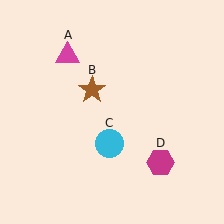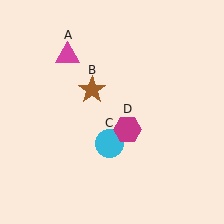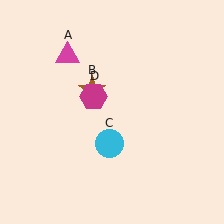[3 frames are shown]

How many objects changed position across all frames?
1 object changed position: magenta hexagon (object D).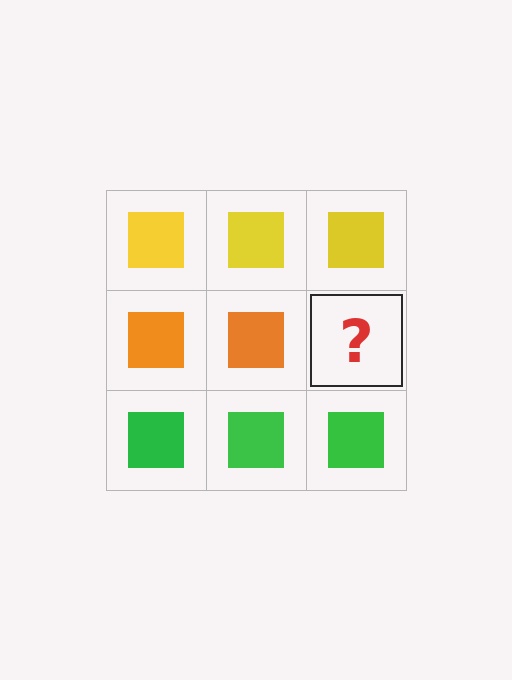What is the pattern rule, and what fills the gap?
The rule is that each row has a consistent color. The gap should be filled with an orange square.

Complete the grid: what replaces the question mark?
The question mark should be replaced with an orange square.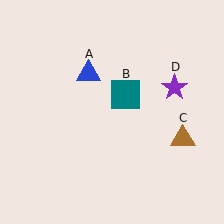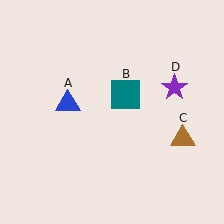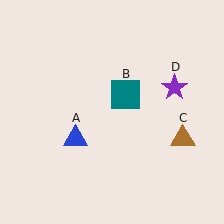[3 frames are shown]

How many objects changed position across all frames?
1 object changed position: blue triangle (object A).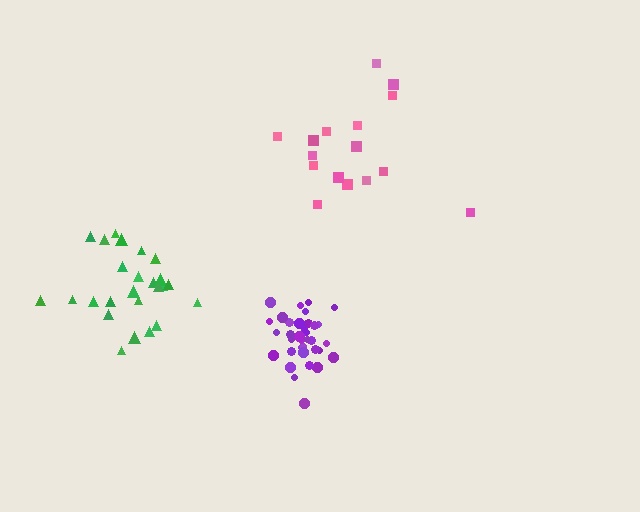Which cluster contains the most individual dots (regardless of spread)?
Purple (35).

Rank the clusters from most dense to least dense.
purple, green, pink.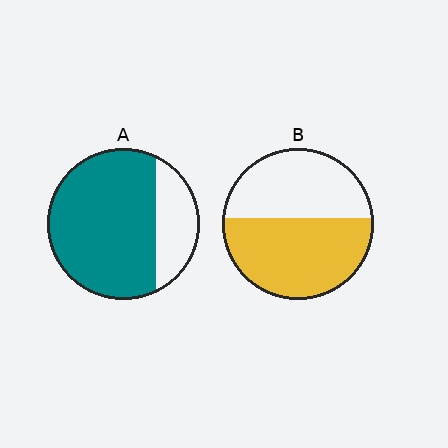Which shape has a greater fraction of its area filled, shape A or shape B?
Shape A.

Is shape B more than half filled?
Yes.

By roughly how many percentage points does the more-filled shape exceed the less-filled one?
By roughly 20 percentage points (A over B).